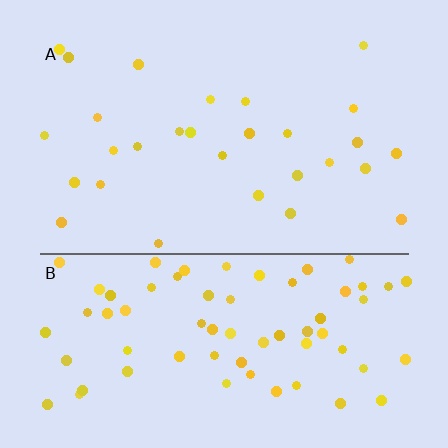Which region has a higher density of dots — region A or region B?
B (the bottom).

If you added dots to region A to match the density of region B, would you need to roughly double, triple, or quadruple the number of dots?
Approximately triple.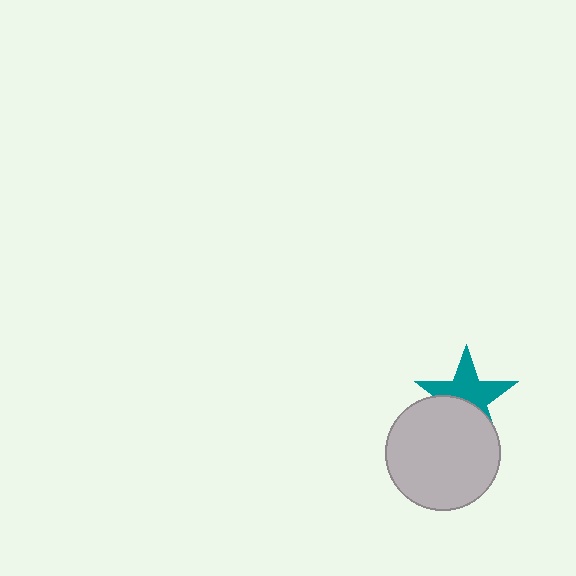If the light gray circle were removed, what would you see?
You would see the complete teal star.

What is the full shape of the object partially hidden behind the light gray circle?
The partially hidden object is a teal star.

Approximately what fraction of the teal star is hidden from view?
Roughly 42% of the teal star is hidden behind the light gray circle.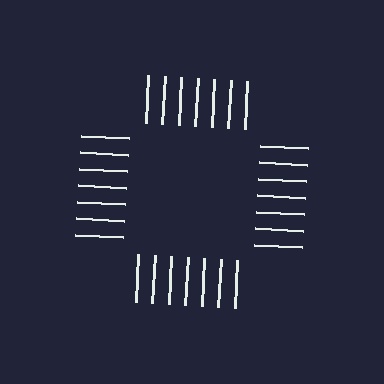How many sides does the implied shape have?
4 sides — the line-ends trace a square.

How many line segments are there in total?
28 — 7 along each of the 4 edges.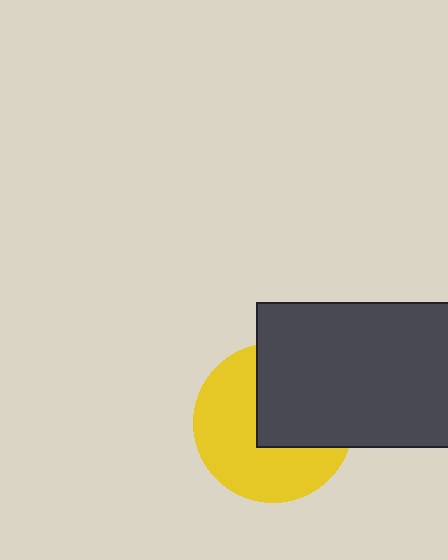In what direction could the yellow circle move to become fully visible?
The yellow circle could move toward the lower-left. That would shift it out from behind the dark gray rectangle entirely.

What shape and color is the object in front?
The object in front is a dark gray rectangle.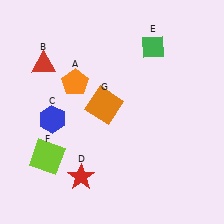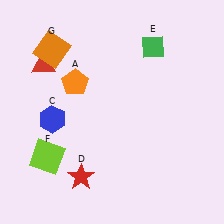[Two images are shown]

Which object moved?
The orange square (G) moved up.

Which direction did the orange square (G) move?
The orange square (G) moved up.